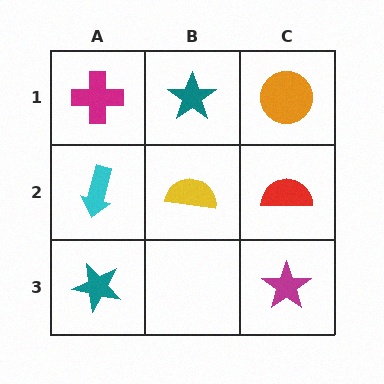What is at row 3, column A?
A teal star.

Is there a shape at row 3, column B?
No, that cell is empty.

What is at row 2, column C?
A red semicircle.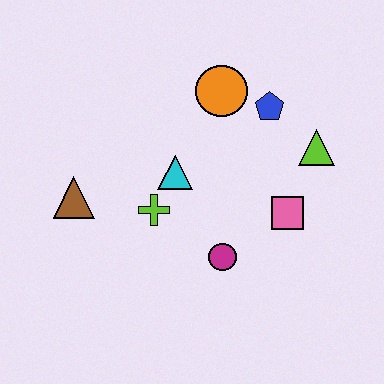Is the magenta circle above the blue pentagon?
No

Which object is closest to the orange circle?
The blue pentagon is closest to the orange circle.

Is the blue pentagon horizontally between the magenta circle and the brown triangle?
No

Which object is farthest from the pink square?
The brown triangle is farthest from the pink square.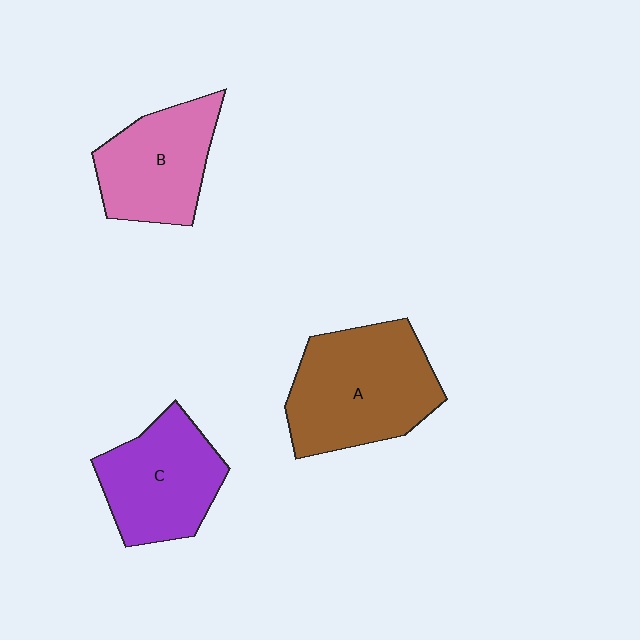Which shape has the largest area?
Shape A (brown).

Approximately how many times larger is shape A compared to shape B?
Approximately 1.4 times.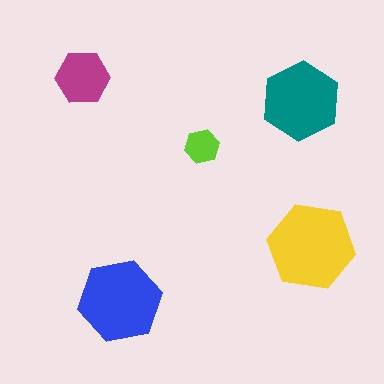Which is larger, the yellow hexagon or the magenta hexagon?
The yellow one.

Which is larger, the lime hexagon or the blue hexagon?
The blue one.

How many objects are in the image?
There are 5 objects in the image.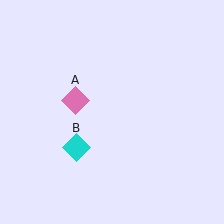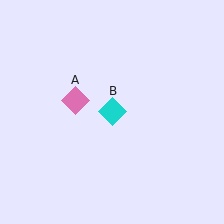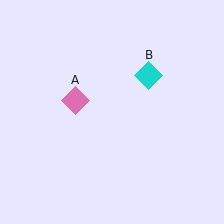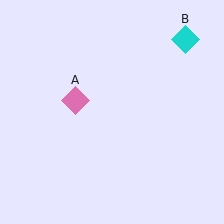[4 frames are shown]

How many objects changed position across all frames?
1 object changed position: cyan diamond (object B).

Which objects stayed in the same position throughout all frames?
Pink diamond (object A) remained stationary.